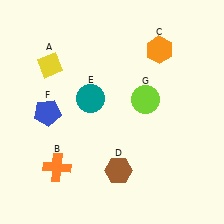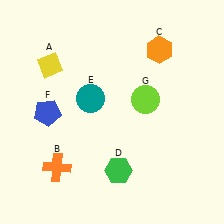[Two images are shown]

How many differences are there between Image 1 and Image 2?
There is 1 difference between the two images.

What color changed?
The hexagon (D) changed from brown in Image 1 to green in Image 2.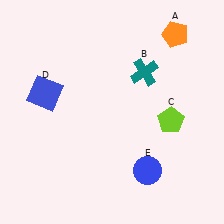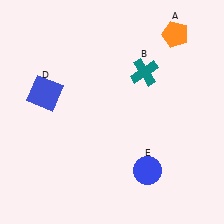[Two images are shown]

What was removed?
The lime pentagon (C) was removed in Image 2.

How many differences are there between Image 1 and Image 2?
There is 1 difference between the two images.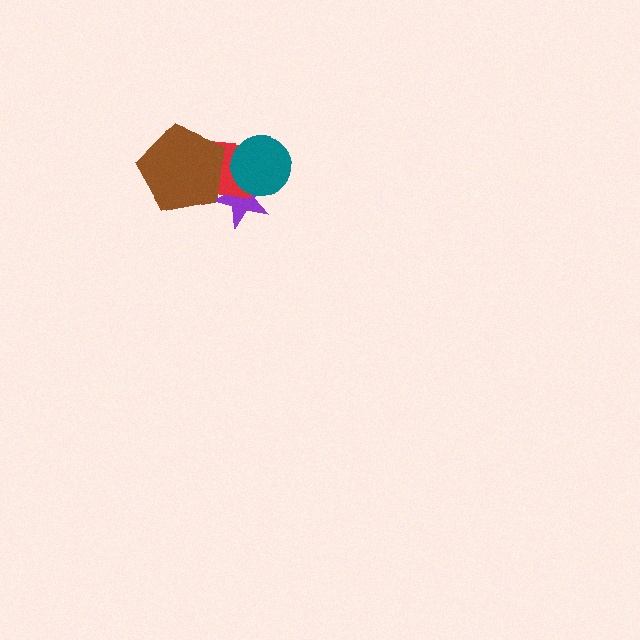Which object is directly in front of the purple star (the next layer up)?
The red square is directly in front of the purple star.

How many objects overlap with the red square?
3 objects overlap with the red square.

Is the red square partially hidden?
Yes, it is partially covered by another shape.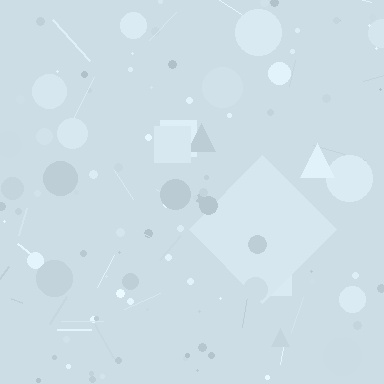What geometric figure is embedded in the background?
A diamond is embedded in the background.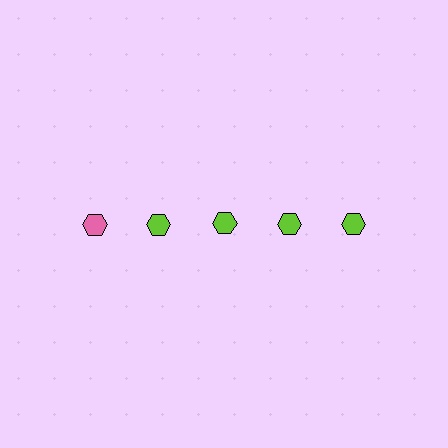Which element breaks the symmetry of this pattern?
The pink hexagon in the top row, leftmost column breaks the symmetry. All other shapes are lime hexagons.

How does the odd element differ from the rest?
It has a different color: pink instead of lime.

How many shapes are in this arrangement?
There are 5 shapes arranged in a grid pattern.